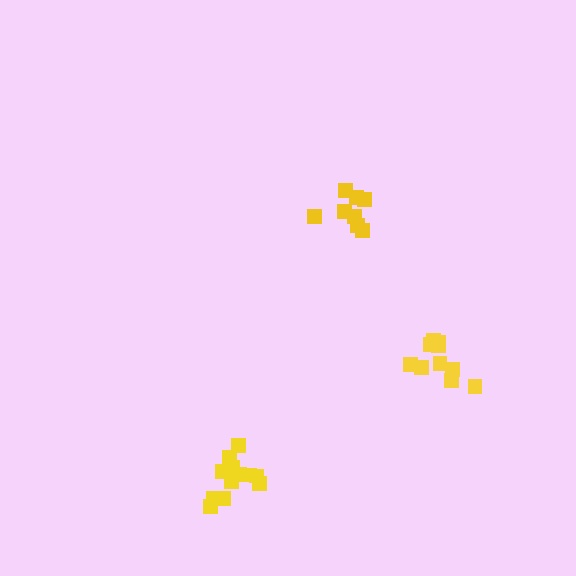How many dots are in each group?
Group 1: 9 dots, Group 2: 12 dots, Group 3: 10 dots (31 total).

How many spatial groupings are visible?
There are 3 spatial groupings.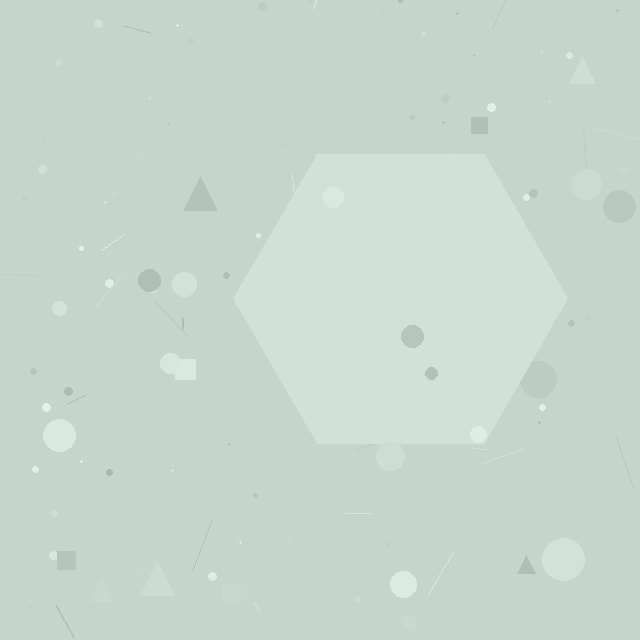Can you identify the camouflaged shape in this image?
The camouflaged shape is a hexagon.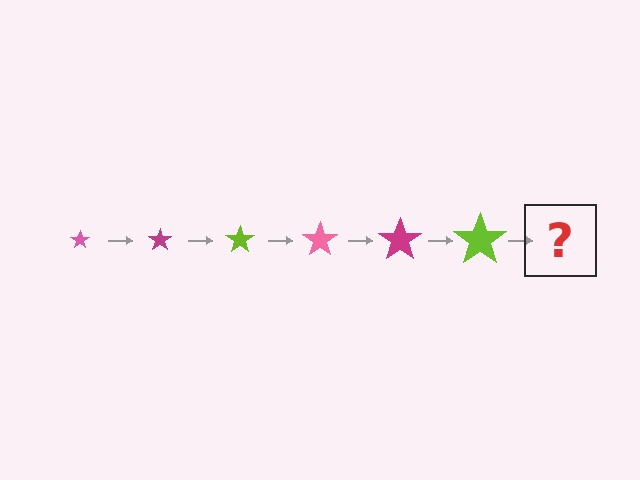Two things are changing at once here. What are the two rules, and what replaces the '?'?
The two rules are that the star grows larger each step and the color cycles through pink, magenta, and lime. The '?' should be a pink star, larger than the previous one.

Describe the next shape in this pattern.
It should be a pink star, larger than the previous one.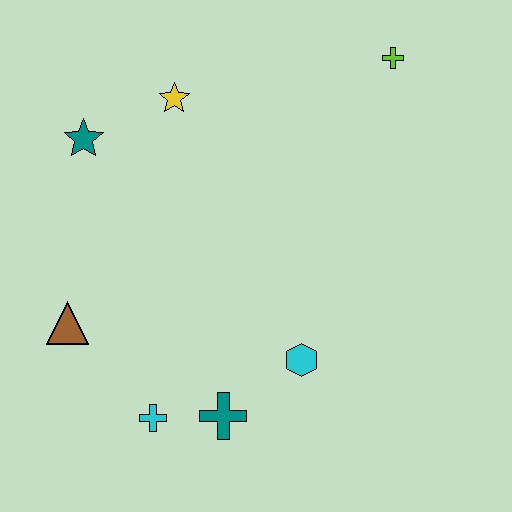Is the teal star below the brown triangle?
No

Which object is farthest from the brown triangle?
The lime cross is farthest from the brown triangle.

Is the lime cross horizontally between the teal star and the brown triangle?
No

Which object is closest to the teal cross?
The cyan cross is closest to the teal cross.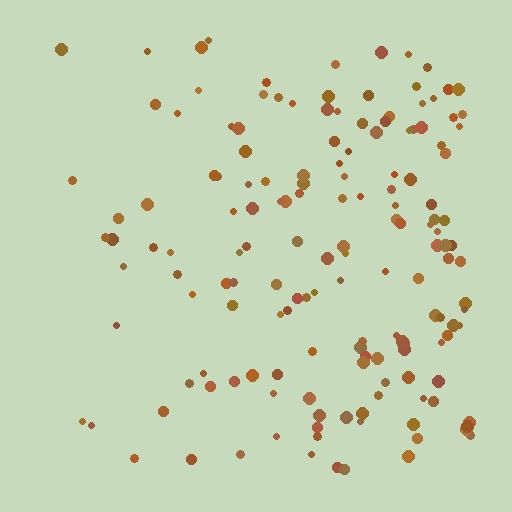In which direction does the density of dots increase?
From left to right, with the right side densest.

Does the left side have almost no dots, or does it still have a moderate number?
Still a moderate number, just noticeably fewer than the right.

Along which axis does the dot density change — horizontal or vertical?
Horizontal.